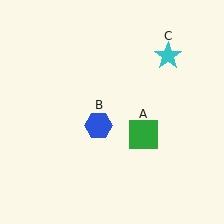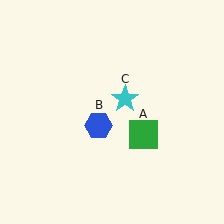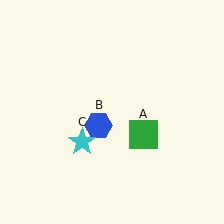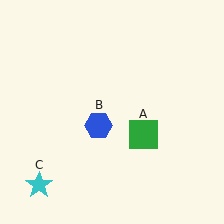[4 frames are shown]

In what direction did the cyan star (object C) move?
The cyan star (object C) moved down and to the left.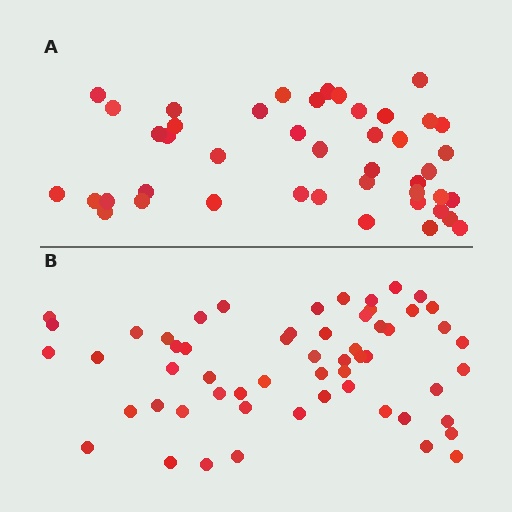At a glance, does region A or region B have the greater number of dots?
Region B (the bottom region) has more dots.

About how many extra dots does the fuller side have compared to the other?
Region B has approximately 15 more dots than region A.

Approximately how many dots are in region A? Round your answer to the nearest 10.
About 40 dots. (The exact count is 44, which rounds to 40.)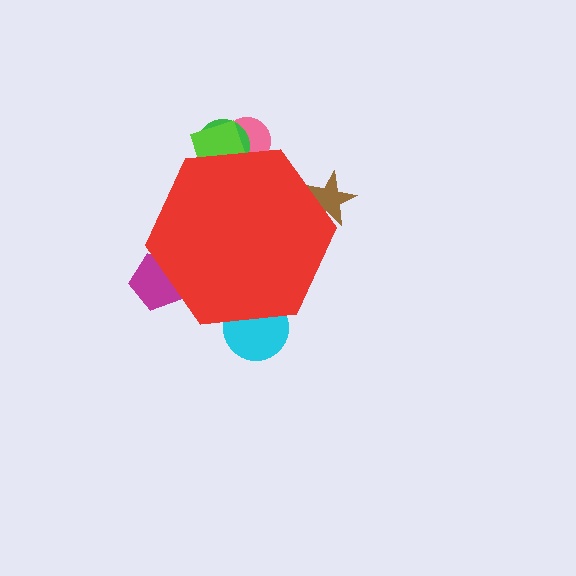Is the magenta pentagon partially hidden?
Yes, the magenta pentagon is partially hidden behind the red hexagon.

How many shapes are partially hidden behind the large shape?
6 shapes are partially hidden.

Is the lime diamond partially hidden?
Yes, the lime diamond is partially hidden behind the red hexagon.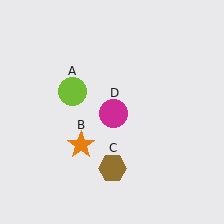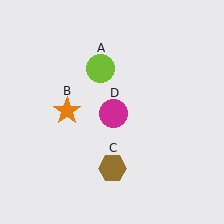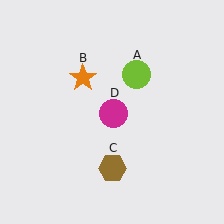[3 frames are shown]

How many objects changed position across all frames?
2 objects changed position: lime circle (object A), orange star (object B).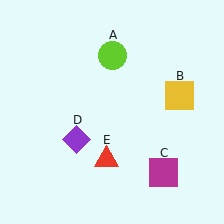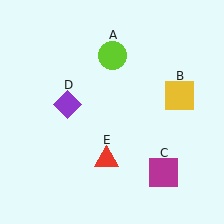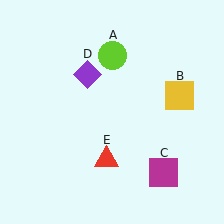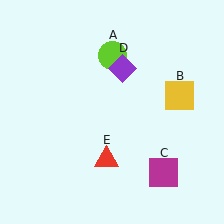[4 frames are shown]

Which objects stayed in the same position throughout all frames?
Lime circle (object A) and yellow square (object B) and magenta square (object C) and red triangle (object E) remained stationary.